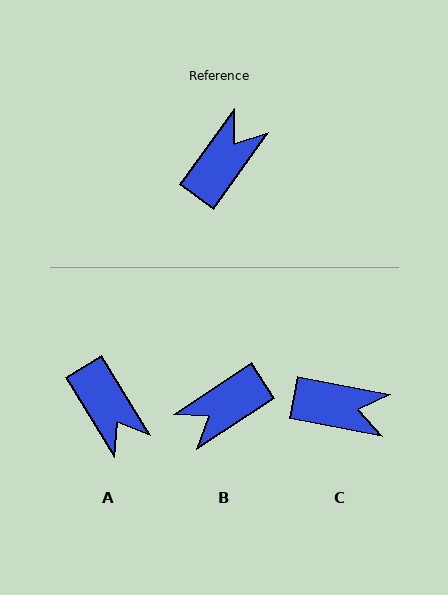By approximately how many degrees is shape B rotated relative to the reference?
Approximately 159 degrees counter-clockwise.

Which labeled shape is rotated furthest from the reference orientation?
B, about 159 degrees away.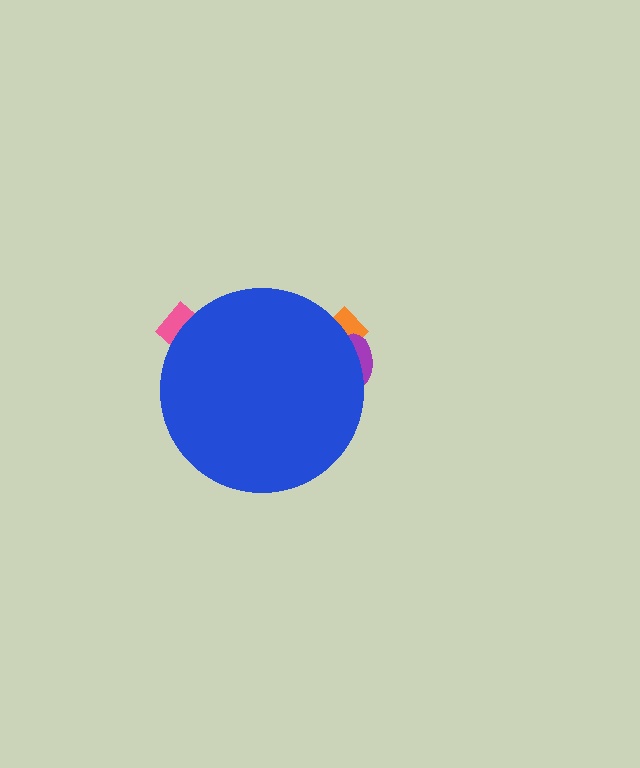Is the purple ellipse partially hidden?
Yes, the purple ellipse is partially hidden behind the blue circle.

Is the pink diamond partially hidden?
Yes, the pink diamond is partially hidden behind the blue circle.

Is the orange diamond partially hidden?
Yes, the orange diamond is partially hidden behind the blue circle.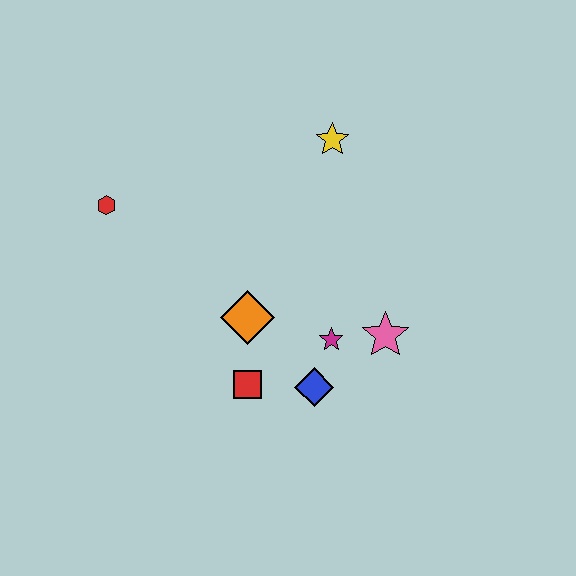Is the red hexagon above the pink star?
Yes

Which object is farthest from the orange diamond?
The yellow star is farthest from the orange diamond.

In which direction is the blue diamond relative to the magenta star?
The blue diamond is below the magenta star.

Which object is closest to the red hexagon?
The orange diamond is closest to the red hexagon.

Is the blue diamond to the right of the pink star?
No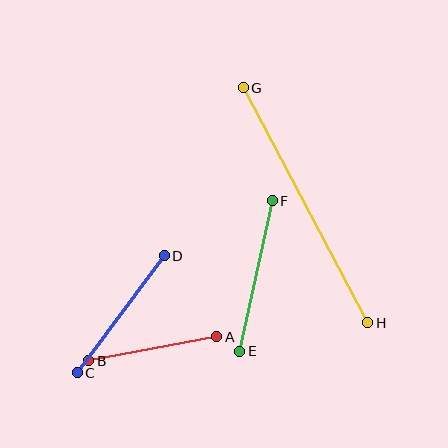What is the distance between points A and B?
The distance is approximately 130 pixels.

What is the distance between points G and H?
The distance is approximately 266 pixels.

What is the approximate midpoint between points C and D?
The midpoint is at approximately (121, 314) pixels.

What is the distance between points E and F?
The distance is approximately 154 pixels.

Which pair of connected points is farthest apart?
Points G and H are farthest apart.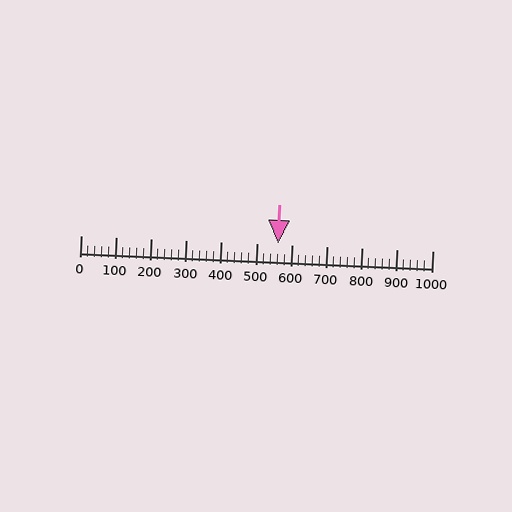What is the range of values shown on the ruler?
The ruler shows values from 0 to 1000.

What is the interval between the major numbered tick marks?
The major tick marks are spaced 100 units apart.